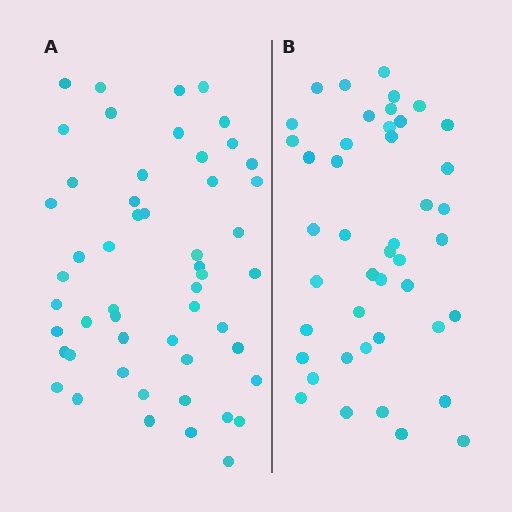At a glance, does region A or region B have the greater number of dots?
Region A (the left region) has more dots.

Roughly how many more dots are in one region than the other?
Region A has roughly 8 or so more dots than region B.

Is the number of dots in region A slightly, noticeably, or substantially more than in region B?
Region A has only slightly more — the two regions are fairly close. The ratio is roughly 1.2 to 1.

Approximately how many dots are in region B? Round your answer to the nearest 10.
About 40 dots. (The exact count is 44, which rounds to 40.)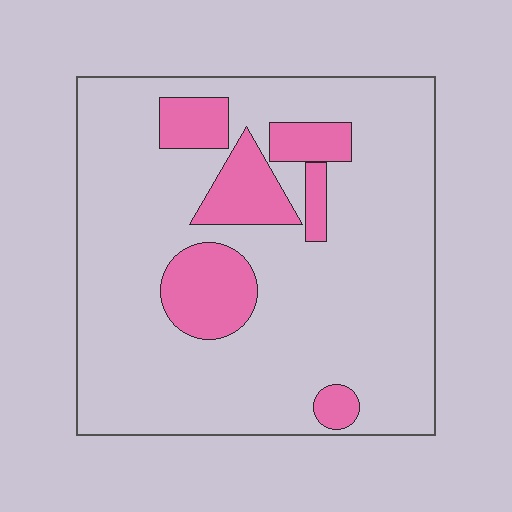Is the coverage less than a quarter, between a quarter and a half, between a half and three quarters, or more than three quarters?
Less than a quarter.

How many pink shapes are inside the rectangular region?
6.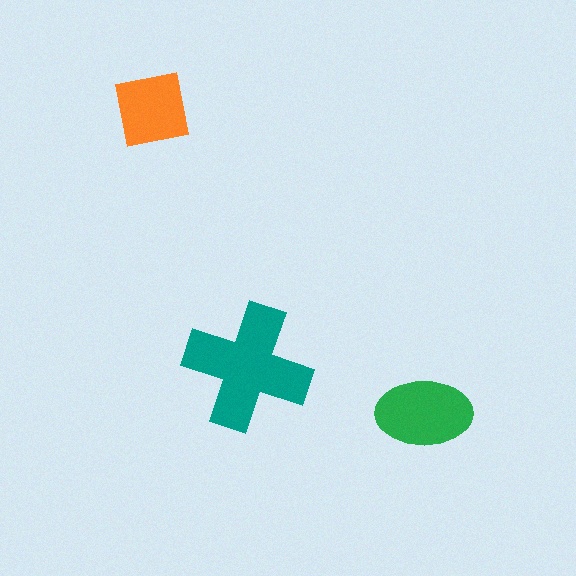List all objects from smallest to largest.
The orange square, the green ellipse, the teal cross.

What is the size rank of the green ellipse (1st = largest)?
2nd.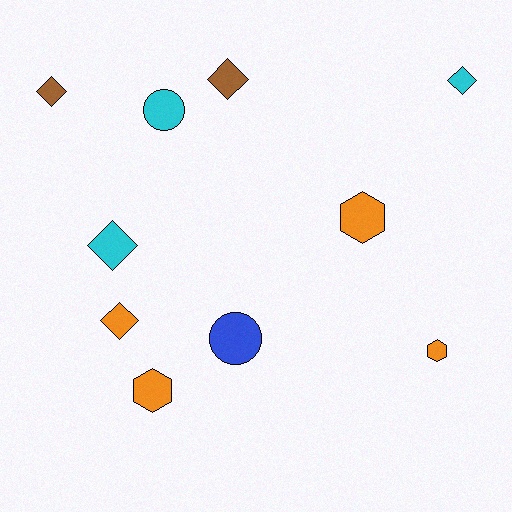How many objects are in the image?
There are 10 objects.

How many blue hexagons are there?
There are no blue hexagons.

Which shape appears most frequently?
Diamond, with 5 objects.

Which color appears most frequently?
Orange, with 4 objects.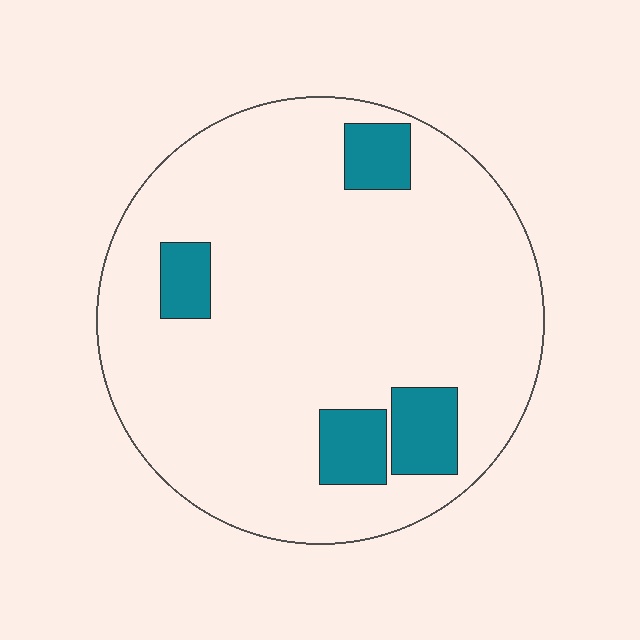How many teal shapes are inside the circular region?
4.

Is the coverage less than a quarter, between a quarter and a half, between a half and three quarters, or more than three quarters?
Less than a quarter.